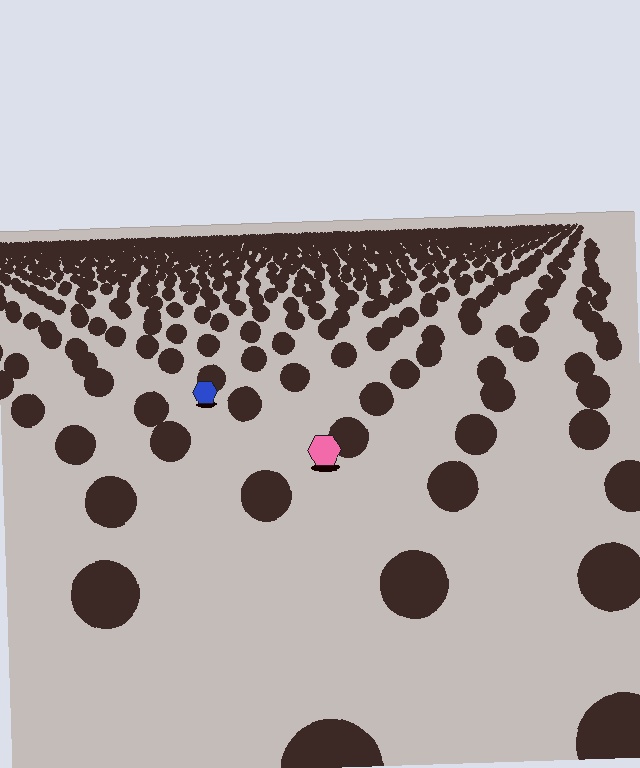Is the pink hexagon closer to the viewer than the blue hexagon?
Yes. The pink hexagon is closer — you can tell from the texture gradient: the ground texture is coarser near it.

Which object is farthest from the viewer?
The blue hexagon is farthest from the viewer. It appears smaller and the ground texture around it is denser.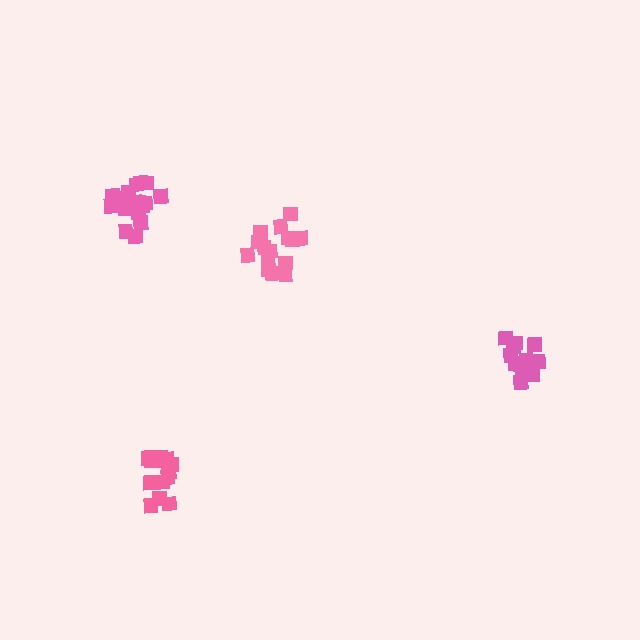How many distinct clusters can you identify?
There are 4 distinct clusters.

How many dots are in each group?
Group 1: 16 dots, Group 2: 14 dots, Group 3: 15 dots, Group 4: 20 dots (65 total).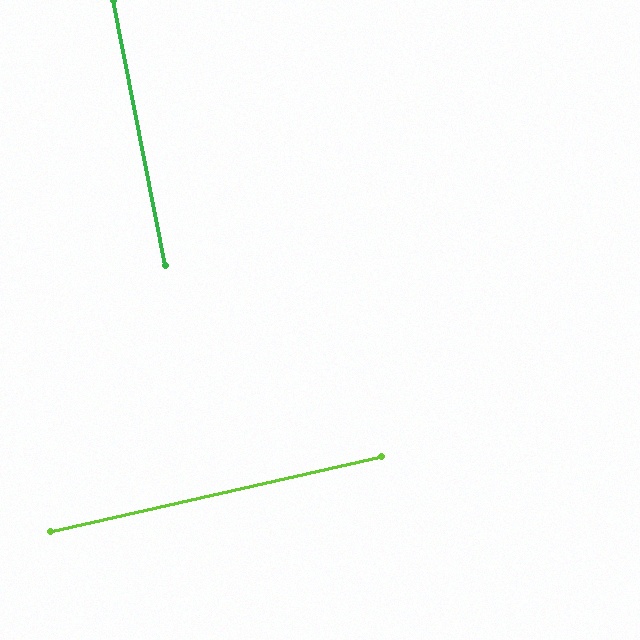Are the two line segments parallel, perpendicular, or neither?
Perpendicular — they meet at approximately 88°.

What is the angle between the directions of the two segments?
Approximately 88 degrees.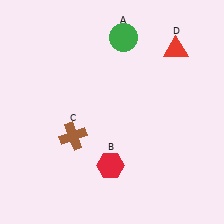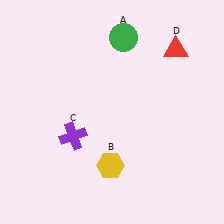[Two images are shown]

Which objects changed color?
B changed from red to yellow. C changed from brown to purple.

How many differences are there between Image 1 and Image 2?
There are 2 differences between the two images.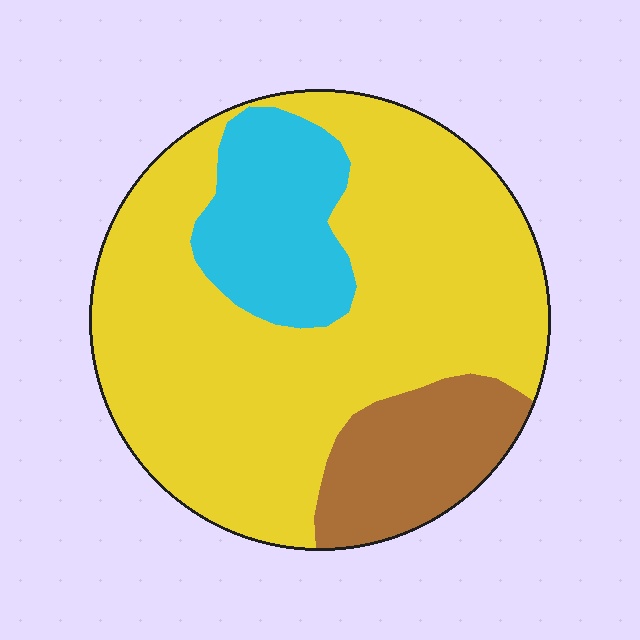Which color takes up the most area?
Yellow, at roughly 70%.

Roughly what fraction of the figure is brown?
Brown covers about 15% of the figure.